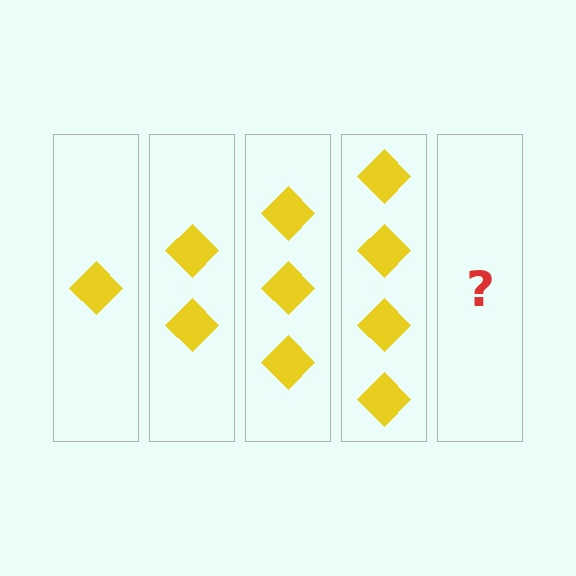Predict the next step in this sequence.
The next step is 5 diamonds.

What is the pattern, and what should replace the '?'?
The pattern is that each step adds one more diamond. The '?' should be 5 diamonds.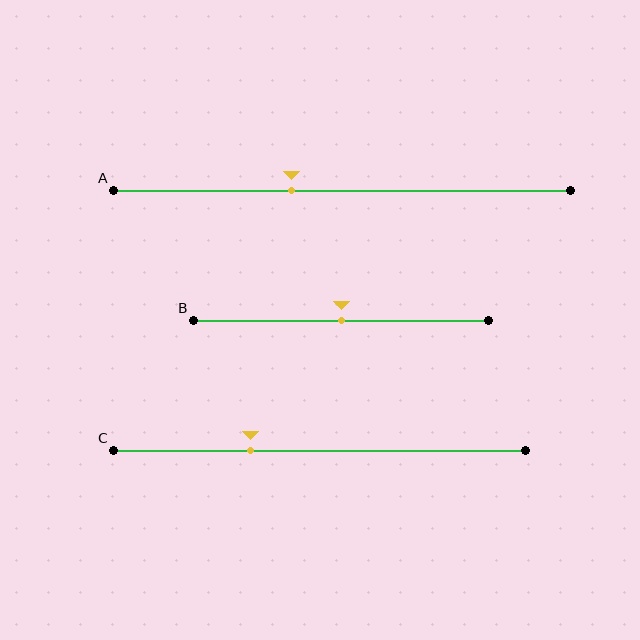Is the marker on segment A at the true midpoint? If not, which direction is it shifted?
No, the marker on segment A is shifted to the left by about 11% of the segment length.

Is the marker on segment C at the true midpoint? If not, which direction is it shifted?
No, the marker on segment C is shifted to the left by about 17% of the segment length.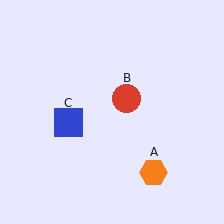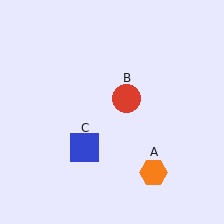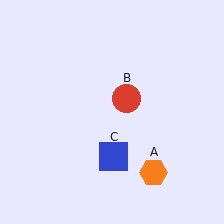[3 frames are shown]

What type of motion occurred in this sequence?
The blue square (object C) rotated counterclockwise around the center of the scene.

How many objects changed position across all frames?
1 object changed position: blue square (object C).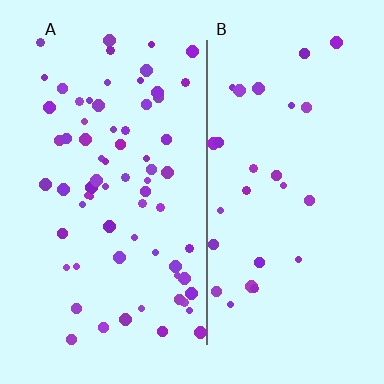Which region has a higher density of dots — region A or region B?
A (the left).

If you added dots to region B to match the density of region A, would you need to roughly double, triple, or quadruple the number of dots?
Approximately double.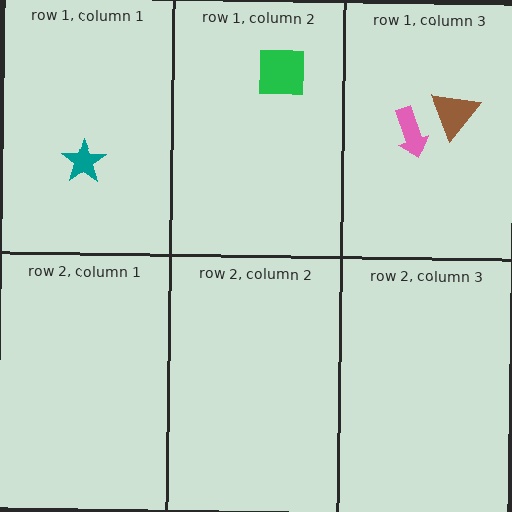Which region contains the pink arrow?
The row 1, column 3 region.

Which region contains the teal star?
The row 1, column 1 region.